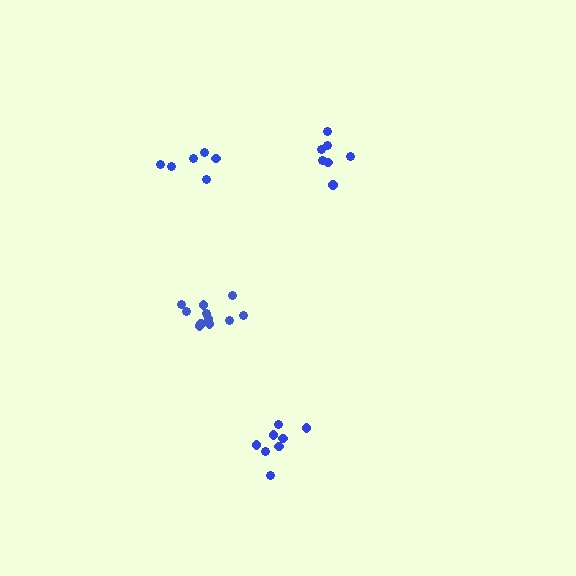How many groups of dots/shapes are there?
There are 4 groups.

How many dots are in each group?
Group 1: 7 dots, Group 2: 11 dots, Group 3: 6 dots, Group 4: 8 dots (32 total).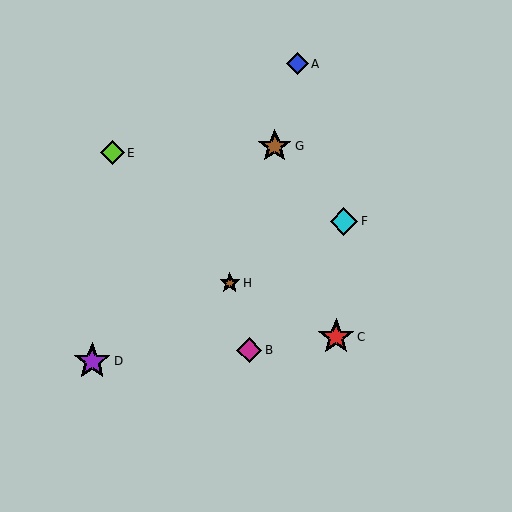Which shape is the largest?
The purple star (labeled D) is the largest.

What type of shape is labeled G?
Shape G is a brown star.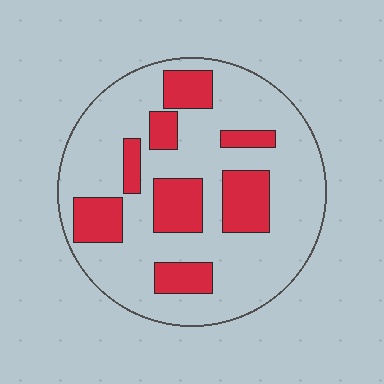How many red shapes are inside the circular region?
8.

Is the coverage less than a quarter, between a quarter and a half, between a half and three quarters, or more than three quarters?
Between a quarter and a half.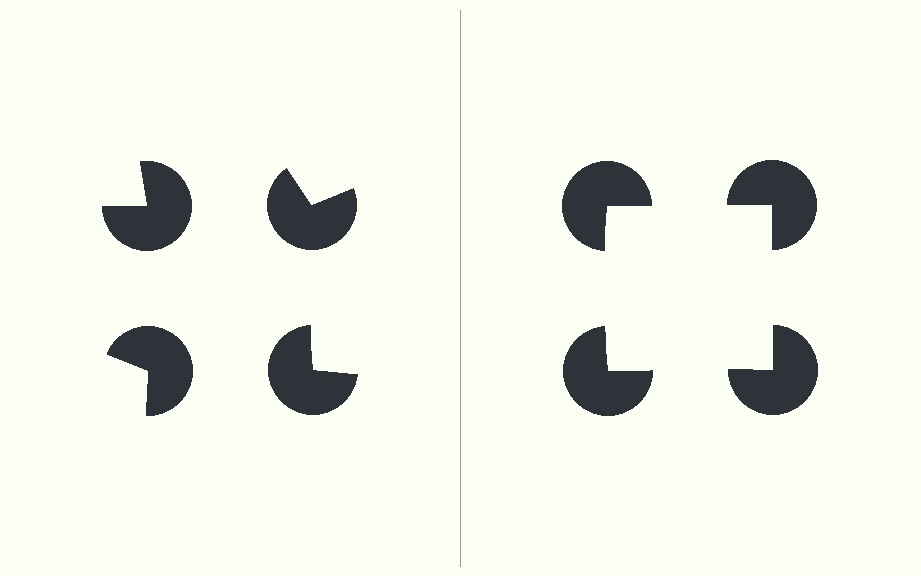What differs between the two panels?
The pac-man discs are positioned identically on both sides; only the wedge orientations differ. On the right they align to a square; on the left they are misaligned.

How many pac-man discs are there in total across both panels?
8 — 4 on each side.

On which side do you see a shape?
An illusory square appears on the right side. On the left side the wedge cuts are rotated, so no coherent shape forms.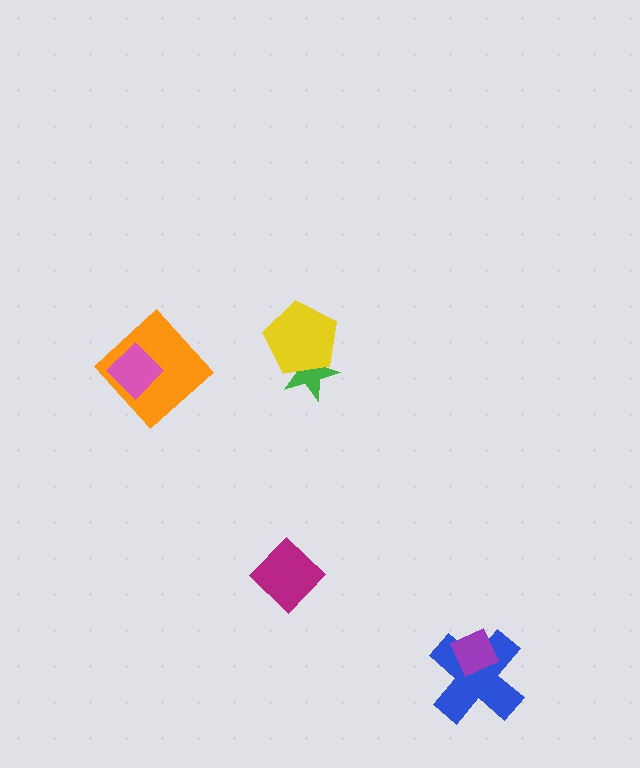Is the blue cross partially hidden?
Yes, it is partially covered by another shape.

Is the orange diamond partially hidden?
Yes, it is partially covered by another shape.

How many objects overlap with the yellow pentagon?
1 object overlaps with the yellow pentagon.